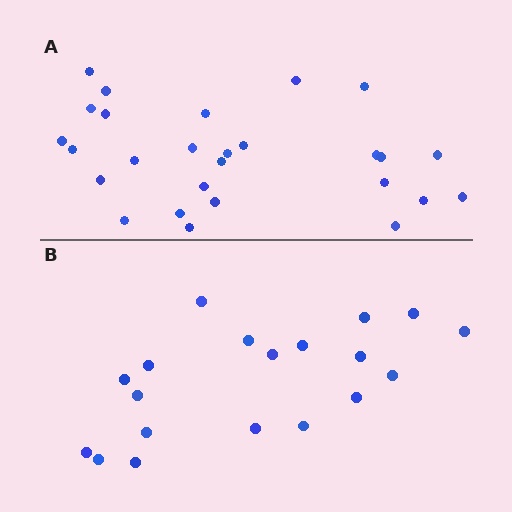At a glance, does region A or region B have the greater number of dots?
Region A (the top region) has more dots.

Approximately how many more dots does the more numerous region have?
Region A has roughly 8 or so more dots than region B.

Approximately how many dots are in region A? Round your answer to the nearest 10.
About 30 dots. (The exact count is 27, which rounds to 30.)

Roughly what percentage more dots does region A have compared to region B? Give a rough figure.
About 40% more.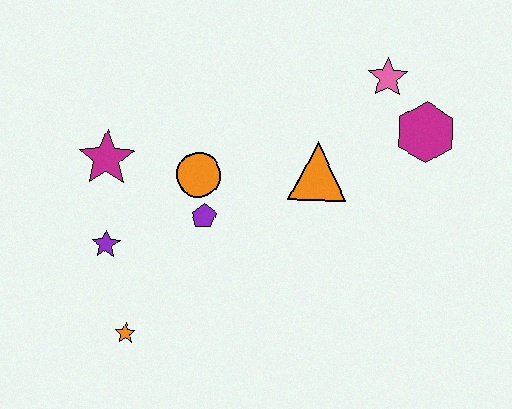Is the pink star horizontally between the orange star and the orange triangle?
No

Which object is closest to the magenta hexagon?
The pink star is closest to the magenta hexagon.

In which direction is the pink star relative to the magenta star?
The pink star is to the right of the magenta star.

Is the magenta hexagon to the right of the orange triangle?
Yes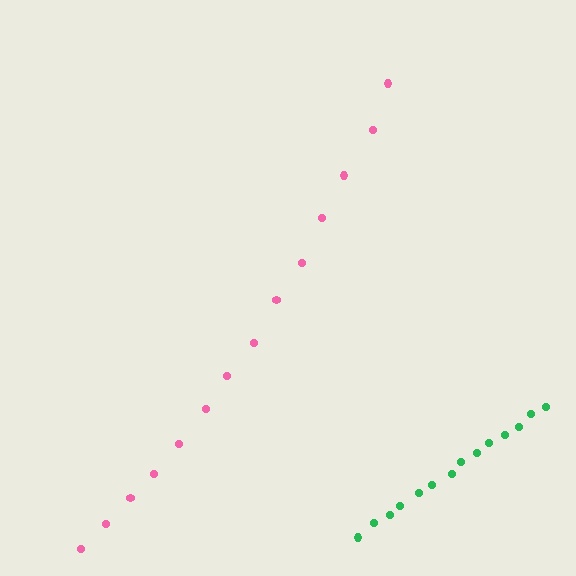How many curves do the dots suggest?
There are 2 distinct paths.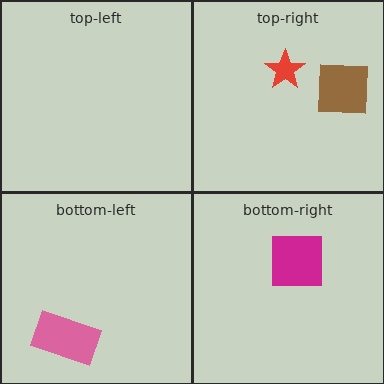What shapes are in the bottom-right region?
The magenta square.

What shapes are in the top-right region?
The red star, the brown square.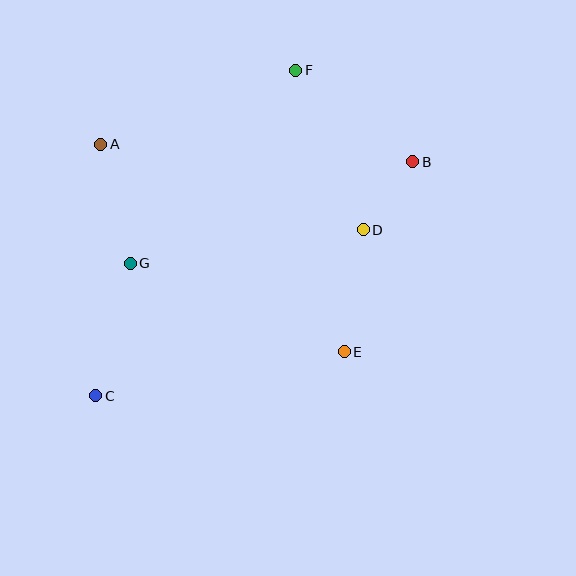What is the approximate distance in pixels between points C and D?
The distance between C and D is approximately 315 pixels.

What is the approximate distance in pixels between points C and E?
The distance between C and E is approximately 252 pixels.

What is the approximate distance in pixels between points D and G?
The distance between D and G is approximately 235 pixels.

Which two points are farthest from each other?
Points B and C are farthest from each other.